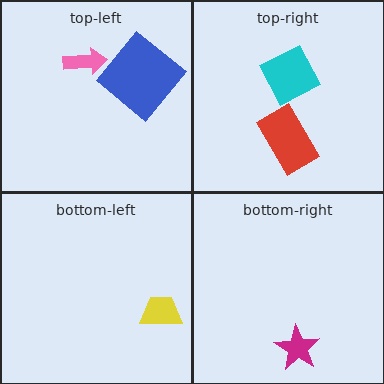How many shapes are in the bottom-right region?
1.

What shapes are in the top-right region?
The cyan diamond, the red rectangle.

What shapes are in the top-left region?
The blue diamond, the pink arrow.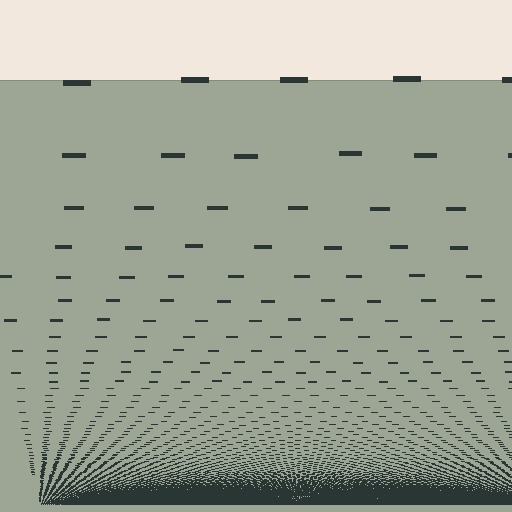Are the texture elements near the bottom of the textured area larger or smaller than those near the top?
Smaller. The gradient is inverted — elements near the bottom are smaller and denser.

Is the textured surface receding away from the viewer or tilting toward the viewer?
The surface appears to tilt toward the viewer. Texture elements get larger and sparser toward the top.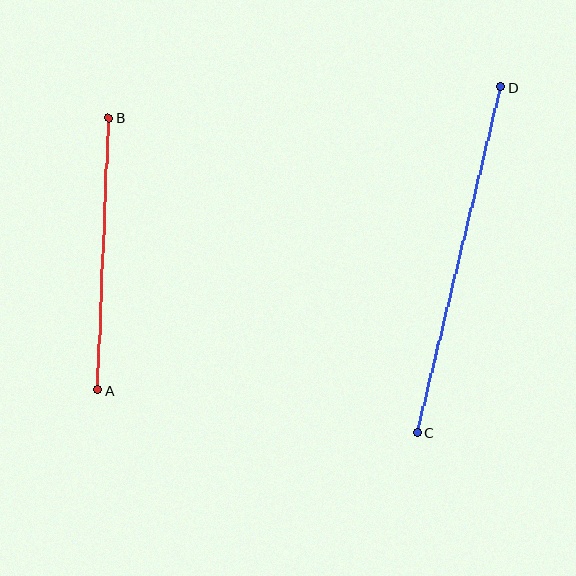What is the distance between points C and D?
The distance is approximately 356 pixels.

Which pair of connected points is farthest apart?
Points C and D are farthest apart.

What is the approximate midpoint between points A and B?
The midpoint is at approximately (103, 254) pixels.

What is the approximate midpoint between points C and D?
The midpoint is at approximately (459, 260) pixels.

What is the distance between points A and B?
The distance is approximately 272 pixels.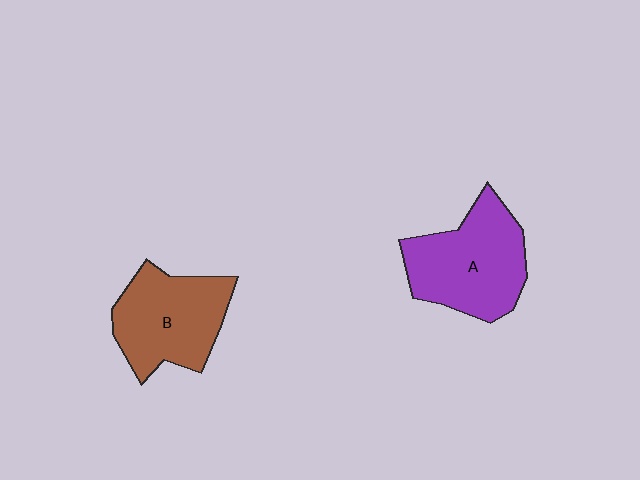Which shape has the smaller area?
Shape B (brown).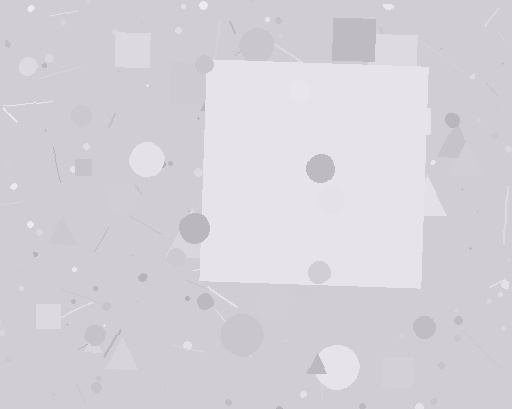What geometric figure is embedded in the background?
A square is embedded in the background.